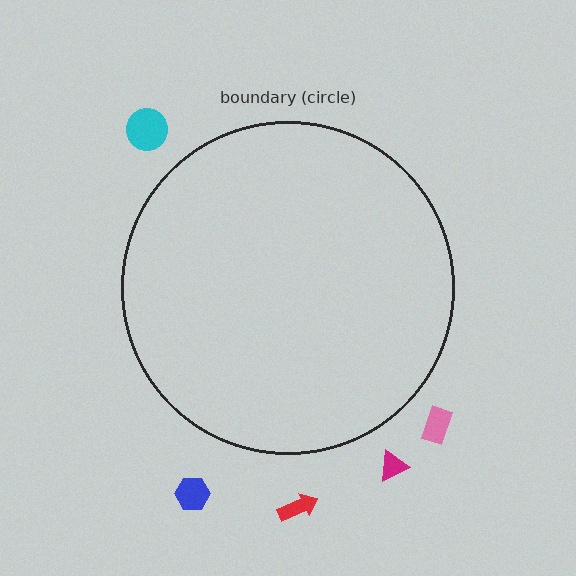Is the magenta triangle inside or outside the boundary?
Outside.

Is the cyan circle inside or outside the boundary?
Outside.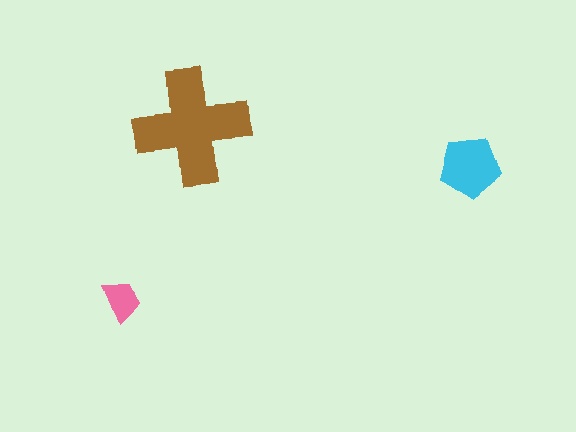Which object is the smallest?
The pink trapezoid.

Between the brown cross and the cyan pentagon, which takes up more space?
The brown cross.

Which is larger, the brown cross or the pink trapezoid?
The brown cross.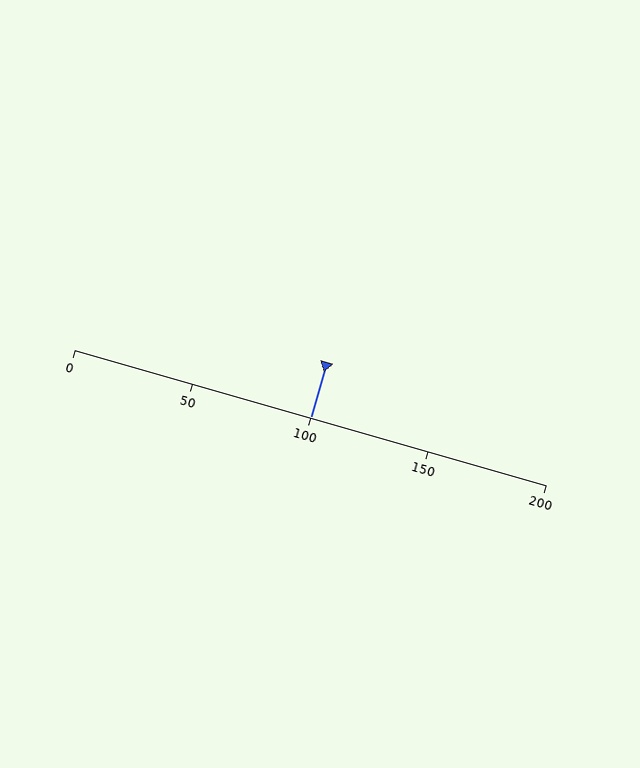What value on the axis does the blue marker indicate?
The marker indicates approximately 100.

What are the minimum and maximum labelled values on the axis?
The axis runs from 0 to 200.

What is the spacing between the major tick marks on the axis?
The major ticks are spaced 50 apart.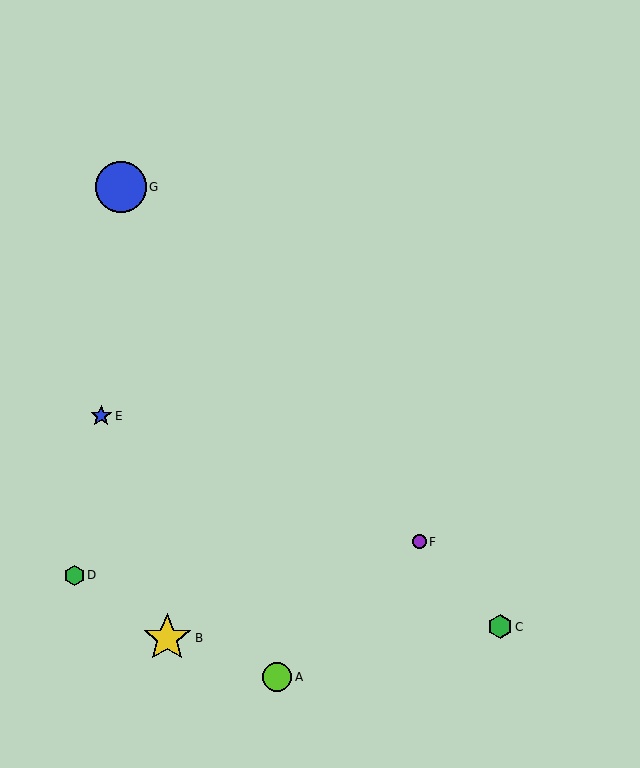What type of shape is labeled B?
Shape B is a yellow star.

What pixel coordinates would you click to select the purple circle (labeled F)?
Click at (419, 542) to select the purple circle F.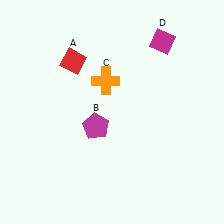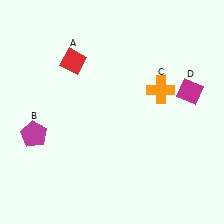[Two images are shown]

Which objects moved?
The objects that moved are: the magenta pentagon (B), the orange cross (C), the magenta diamond (D).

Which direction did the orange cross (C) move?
The orange cross (C) moved right.